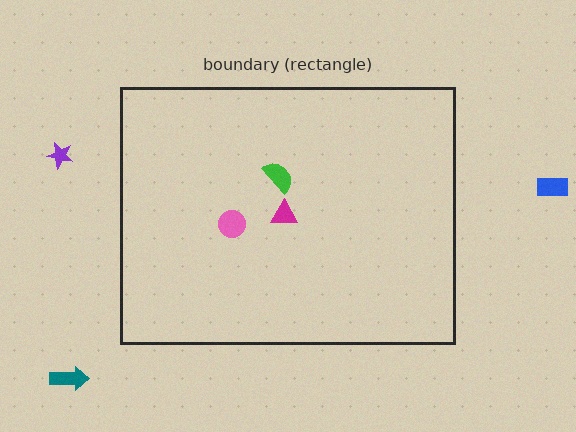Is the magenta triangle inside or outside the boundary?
Inside.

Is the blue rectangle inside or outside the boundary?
Outside.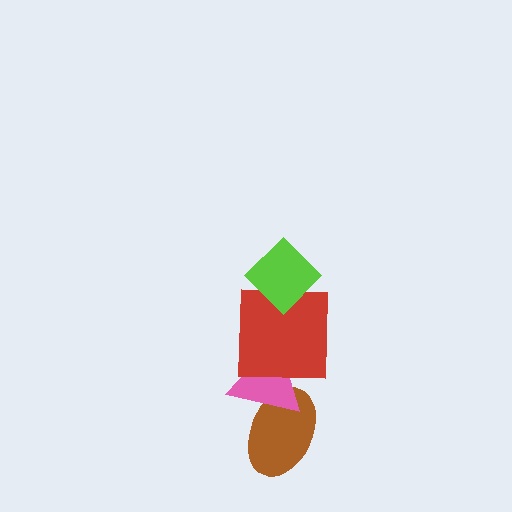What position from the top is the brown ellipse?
The brown ellipse is 4th from the top.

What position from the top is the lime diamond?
The lime diamond is 1st from the top.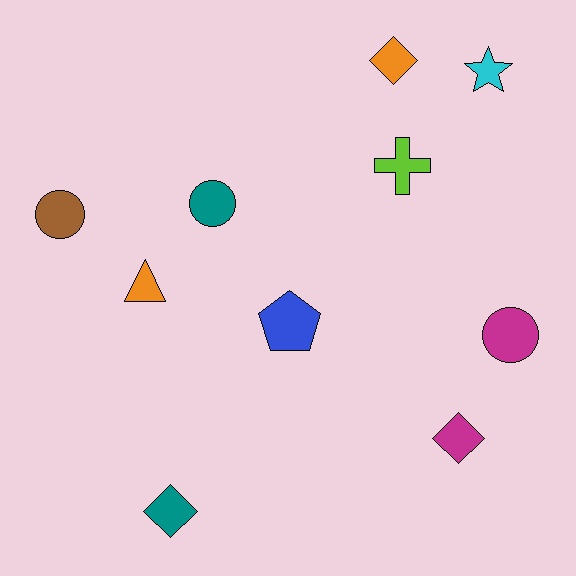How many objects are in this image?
There are 10 objects.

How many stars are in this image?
There is 1 star.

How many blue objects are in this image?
There is 1 blue object.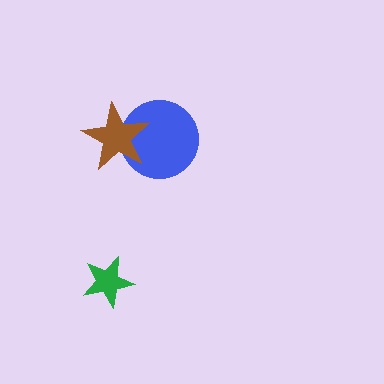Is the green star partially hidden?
No, no other shape covers it.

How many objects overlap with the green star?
0 objects overlap with the green star.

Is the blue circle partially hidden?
Yes, it is partially covered by another shape.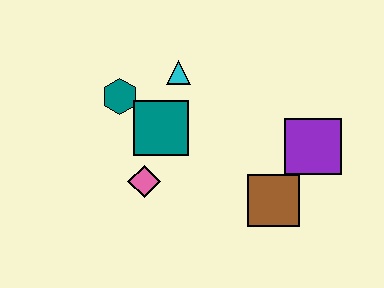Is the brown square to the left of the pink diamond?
No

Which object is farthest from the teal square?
The purple square is farthest from the teal square.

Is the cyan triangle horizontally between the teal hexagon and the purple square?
Yes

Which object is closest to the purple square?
The brown square is closest to the purple square.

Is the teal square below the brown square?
No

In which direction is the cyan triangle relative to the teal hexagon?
The cyan triangle is to the right of the teal hexagon.